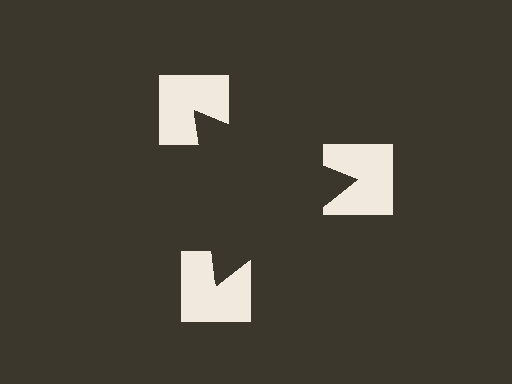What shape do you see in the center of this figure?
An illusory triangle — its edges are inferred from the aligned wedge cuts in the notched squares, not physically drawn.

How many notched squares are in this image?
There are 3 — one at each vertex of the illusory triangle.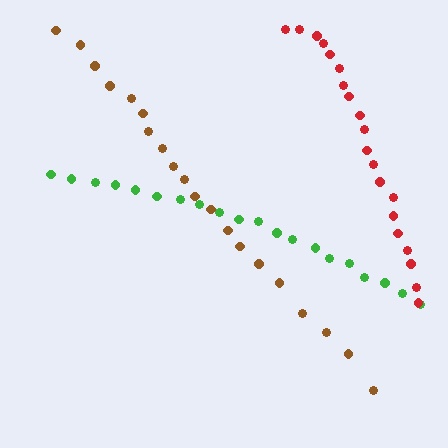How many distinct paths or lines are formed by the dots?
There are 3 distinct paths.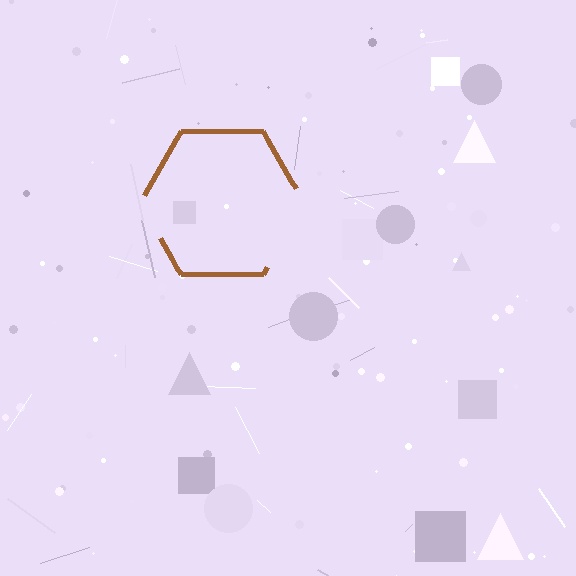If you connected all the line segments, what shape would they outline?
They would outline a hexagon.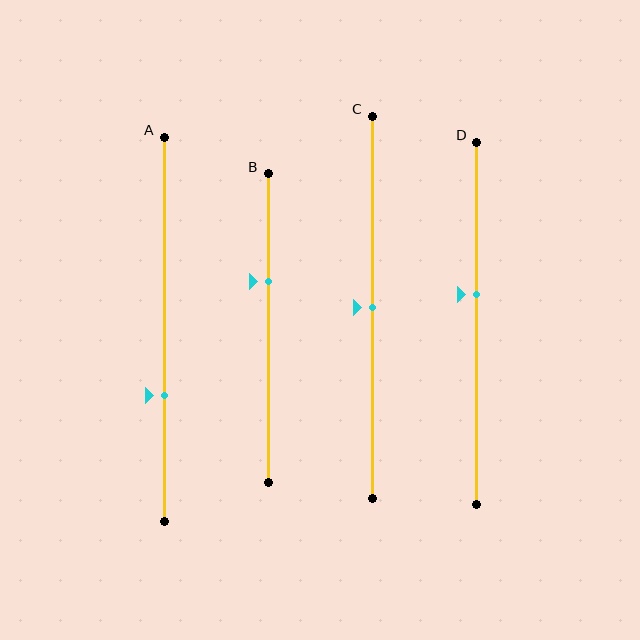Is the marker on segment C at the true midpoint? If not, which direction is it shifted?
Yes, the marker on segment C is at the true midpoint.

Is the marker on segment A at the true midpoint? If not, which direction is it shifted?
No, the marker on segment A is shifted downward by about 17% of the segment length.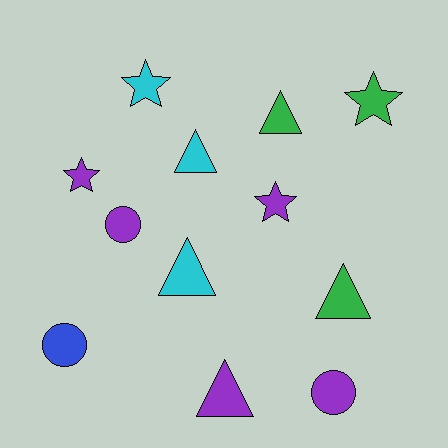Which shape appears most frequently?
Triangle, with 5 objects.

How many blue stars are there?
There are no blue stars.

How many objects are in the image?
There are 12 objects.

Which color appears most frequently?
Purple, with 5 objects.